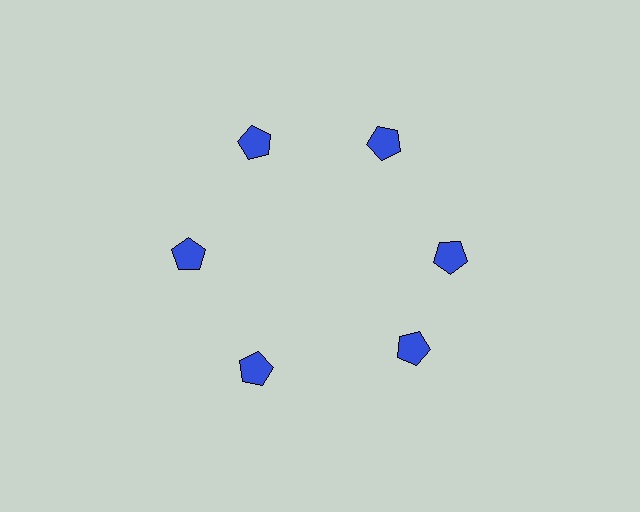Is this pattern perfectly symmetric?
No. The 6 blue pentagons are arranged in a ring, but one element near the 5 o'clock position is rotated out of alignment along the ring, breaking the 6-fold rotational symmetry.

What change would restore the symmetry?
The symmetry would be restored by rotating it back into even spacing with its neighbors so that all 6 pentagons sit at equal angles and equal distance from the center.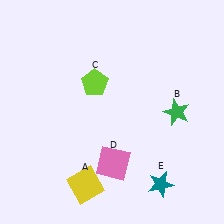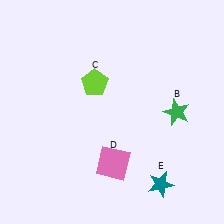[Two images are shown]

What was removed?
The yellow square (A) was removed in Image 2.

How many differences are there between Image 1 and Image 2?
There is 1 difference between the two images.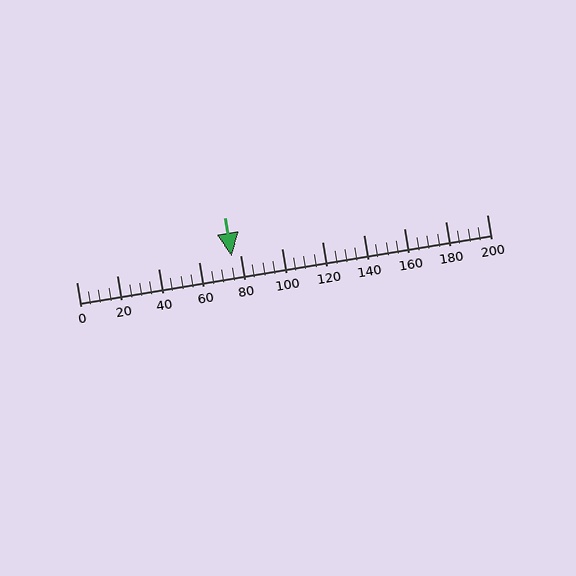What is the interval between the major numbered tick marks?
The major tick marks are spaced 20 units apart.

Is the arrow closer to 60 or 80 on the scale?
The arrow is closer to 80.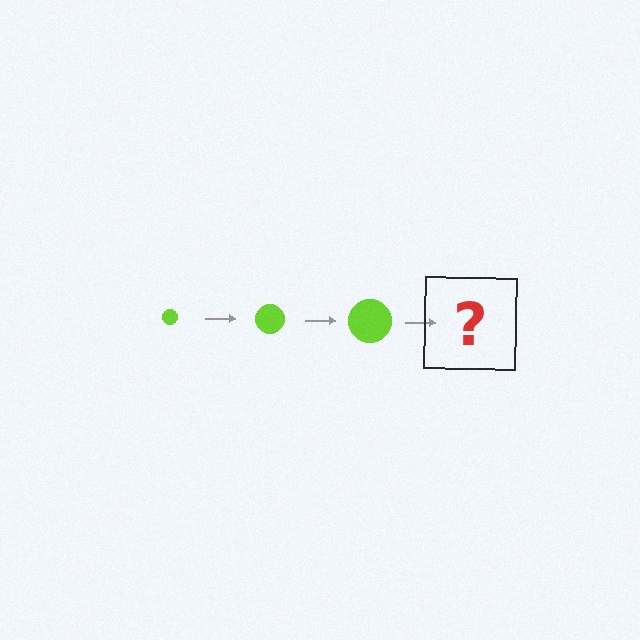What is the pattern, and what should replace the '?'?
The pattern is that the circle gets progressively larger each step. The '?' should be a lime circle, larger than the previous one.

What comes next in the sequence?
The next element should be a lime circle, larger than the previous one.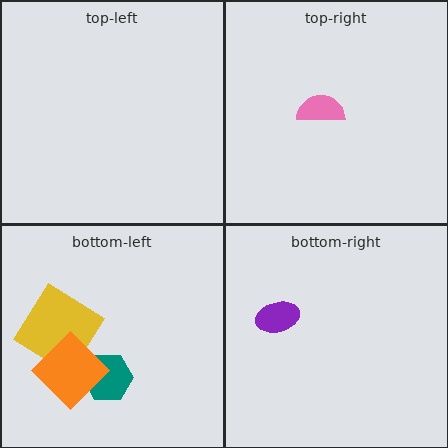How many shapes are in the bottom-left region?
3.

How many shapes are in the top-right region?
1.